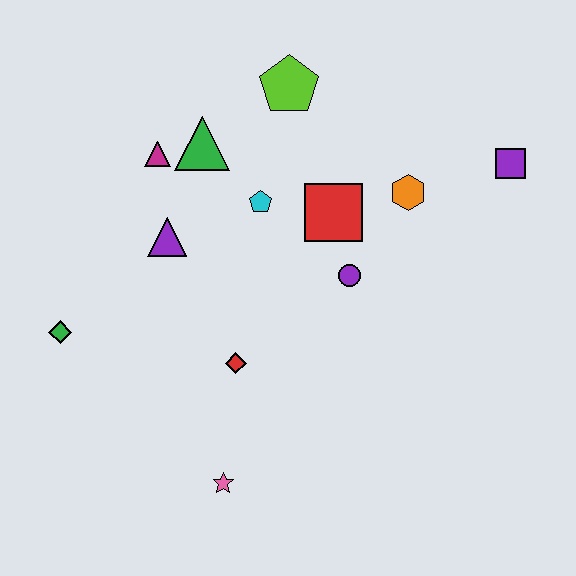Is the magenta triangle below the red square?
No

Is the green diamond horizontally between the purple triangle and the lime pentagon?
No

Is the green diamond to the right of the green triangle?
No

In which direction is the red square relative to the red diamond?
The red square is above the red diamond.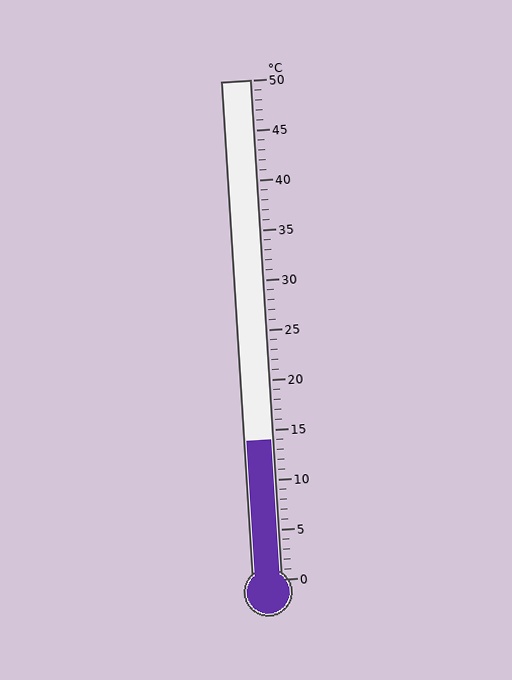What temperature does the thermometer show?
The thermometer shows approximately 14°C.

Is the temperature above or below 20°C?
The temperature is below 20°C.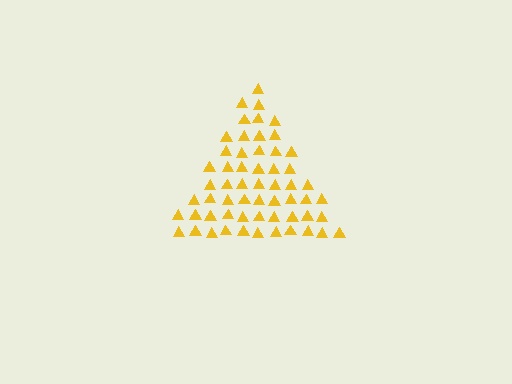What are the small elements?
The small elements are triangles.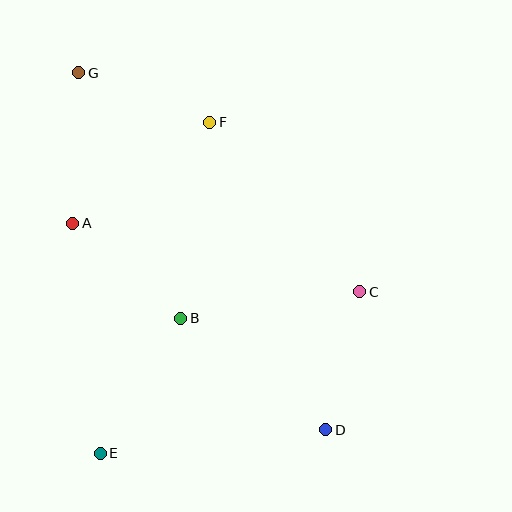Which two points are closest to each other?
Points F and G are closest to each other.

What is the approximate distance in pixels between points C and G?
The distance between C and G is approximately 356 pixels.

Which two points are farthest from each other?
Points D and G are farthest from each other.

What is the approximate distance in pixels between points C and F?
The distance between C and F is approximately 226 pixels.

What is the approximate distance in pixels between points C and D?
The distance between C and D is approximately 142 pixels.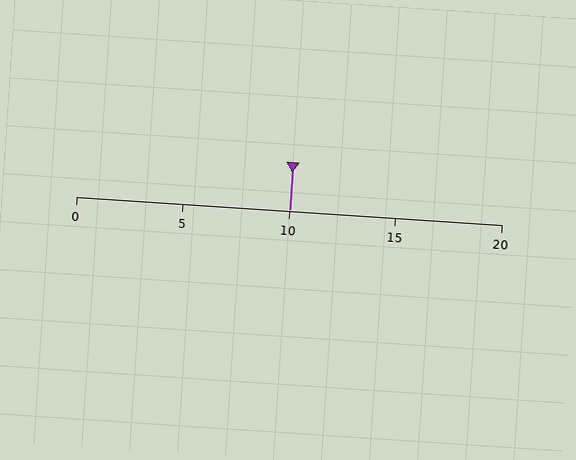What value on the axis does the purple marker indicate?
The marker indicates approximately 10.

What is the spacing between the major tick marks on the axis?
The major ticks are spaced 5 apart.